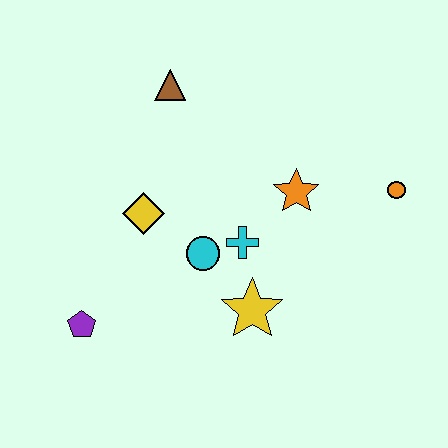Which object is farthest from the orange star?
The purple pentagon is farthest from the orange star.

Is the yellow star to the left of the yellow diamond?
No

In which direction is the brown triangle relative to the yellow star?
The brown triangle is above the yellow star.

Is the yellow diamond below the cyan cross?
No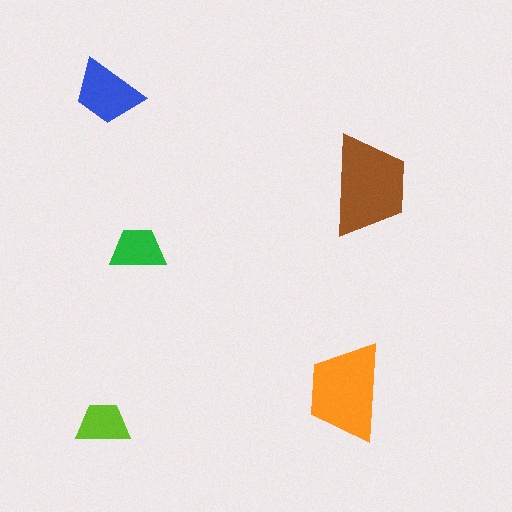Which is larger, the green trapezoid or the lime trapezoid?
The green one.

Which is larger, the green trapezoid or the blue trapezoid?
The blue one.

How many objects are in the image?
There are 5 objects in the image.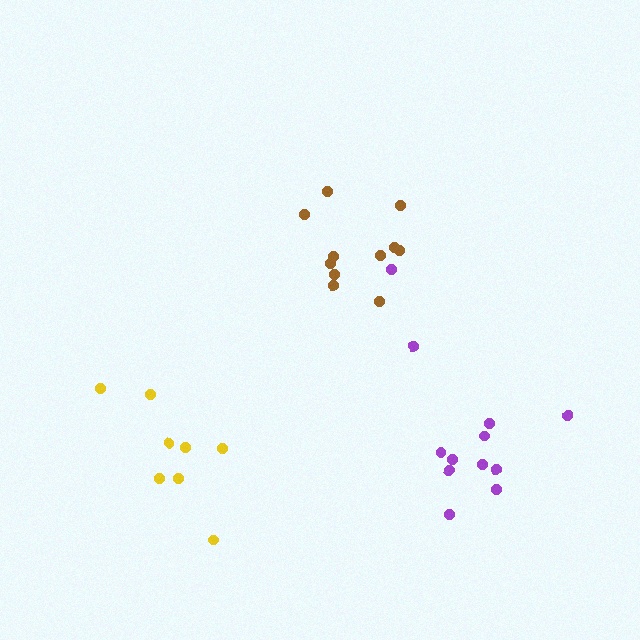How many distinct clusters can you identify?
There are 3 distinct clusters.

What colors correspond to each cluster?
The clusters are colored: purple, yellow, brown.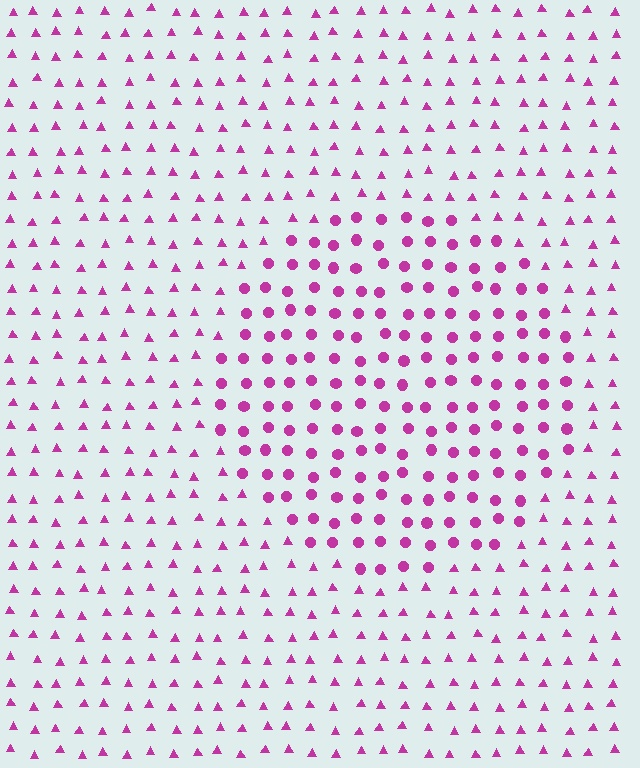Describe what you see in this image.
The image is filled with small magenta elements arranged in a uniform grid. A circle-shaped region contains circles, while the surrounding area contains triangles. The boundary is defined purely by the change in element shape.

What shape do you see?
I see a circle.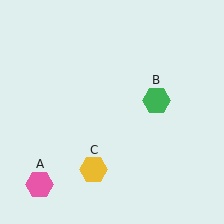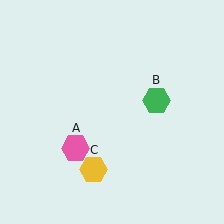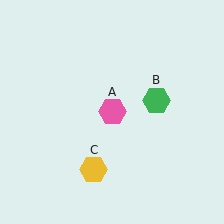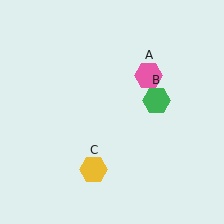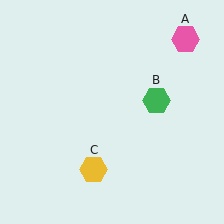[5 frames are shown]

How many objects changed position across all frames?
1 object changed position: pink hexagon (object A).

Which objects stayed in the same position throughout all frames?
Green hexagon (object B) and yellow hexagon (object C) remained stationary.